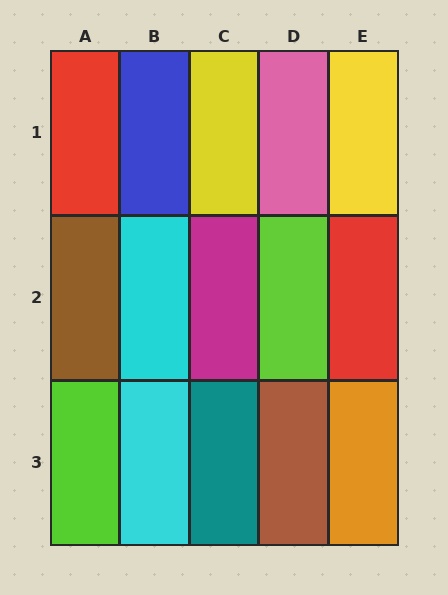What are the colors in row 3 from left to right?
Lime, cyan, teal, brown, orange.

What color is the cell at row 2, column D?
Lime.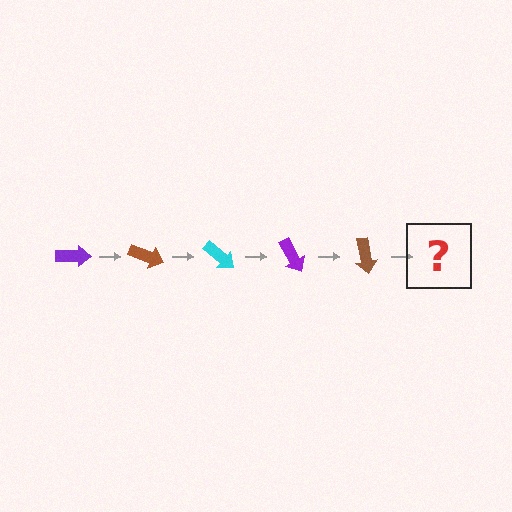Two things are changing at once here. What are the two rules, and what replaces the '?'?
The two rules are that it rotates 20 degrees each step and the color cycles through purple, brown, and cyan. The '?' should be a cyan arrow, rotated 100 degrees from the start.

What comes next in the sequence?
The next element should be a cyan arrow, rotated 100 degrees from the start.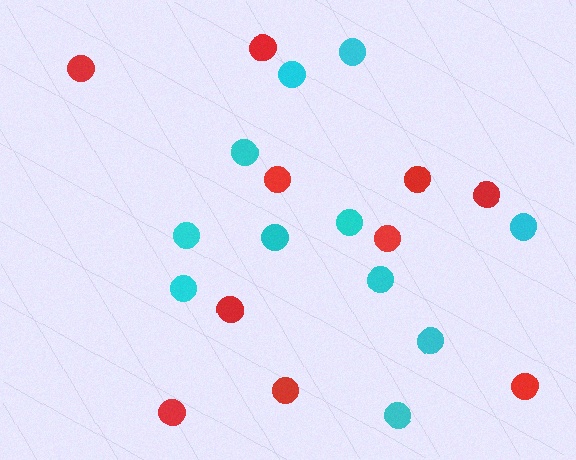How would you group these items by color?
There are 2 groups: one group of cyan circles (11) and one group of red circles (10).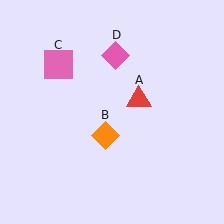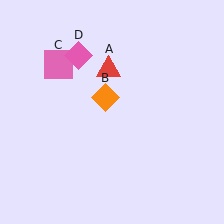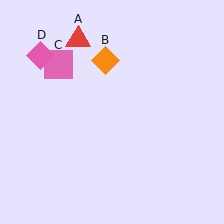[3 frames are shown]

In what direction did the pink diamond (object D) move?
The pink diamond (object D) moved left.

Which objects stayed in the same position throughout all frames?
Pink square (object C) remained stationary.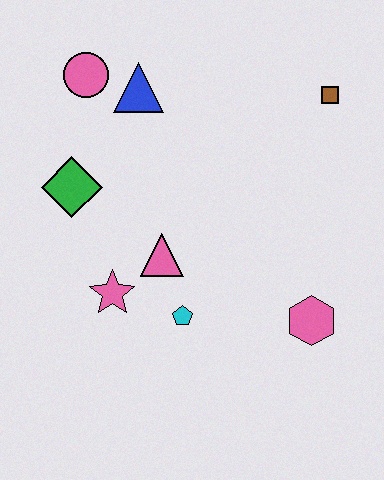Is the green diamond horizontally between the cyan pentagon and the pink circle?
No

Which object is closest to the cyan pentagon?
The pink triangle is closest to the cyan pentagon.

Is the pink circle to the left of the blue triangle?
Yes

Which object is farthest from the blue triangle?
The pink hexagon is farthest from the blue triangle.